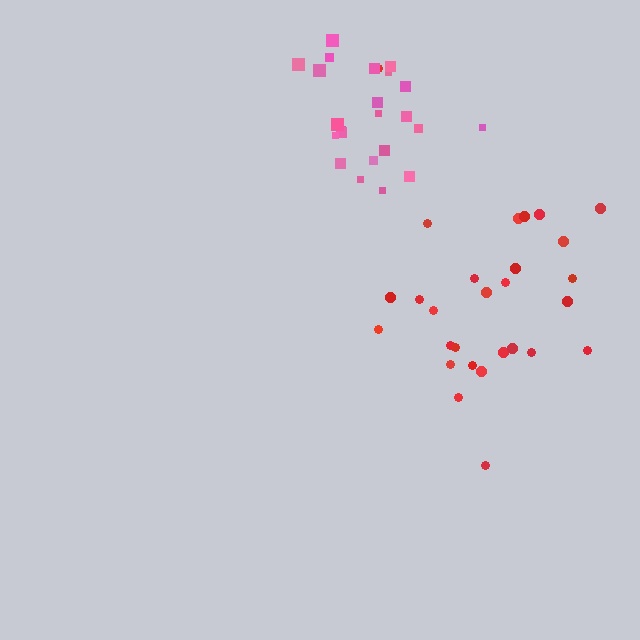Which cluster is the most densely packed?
Pink.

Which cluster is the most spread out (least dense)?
Red.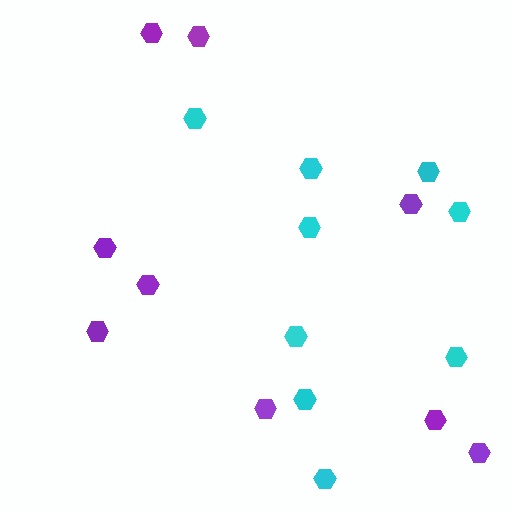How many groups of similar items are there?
There are 2 groups: one group of purple hexagons (9) and one group of cyan hexagons (9).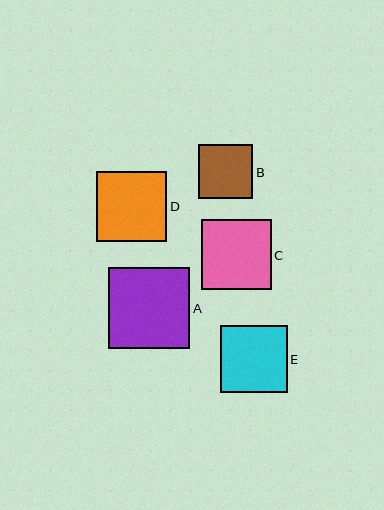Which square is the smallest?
Square B is the smallest with a size of approximately 54 pixels.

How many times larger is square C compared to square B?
Square C is approximately 1.3 times the size of square B.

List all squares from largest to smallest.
From largest to smallest: A, C, D, E, B.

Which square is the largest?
Square A is the largest with a size of approximately 81 pixels.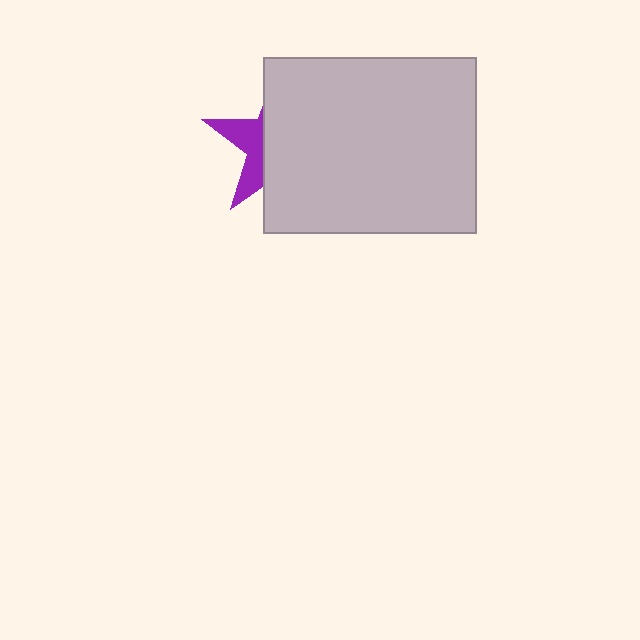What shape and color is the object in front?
The object in front is a light gray rectangle.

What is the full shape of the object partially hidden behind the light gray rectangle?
The partially hidden object is a purple star.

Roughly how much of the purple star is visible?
A small part of it is visible (roughly 32%).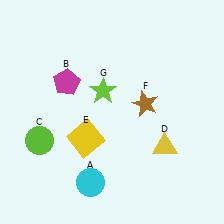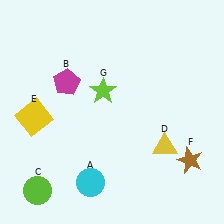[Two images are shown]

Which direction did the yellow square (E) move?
The yellow square (E) moved left.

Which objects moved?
The objects that moved are: the lime circle (C), the yellow square (E), the brown star (F).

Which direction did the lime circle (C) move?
The lime circle (C) moved down.